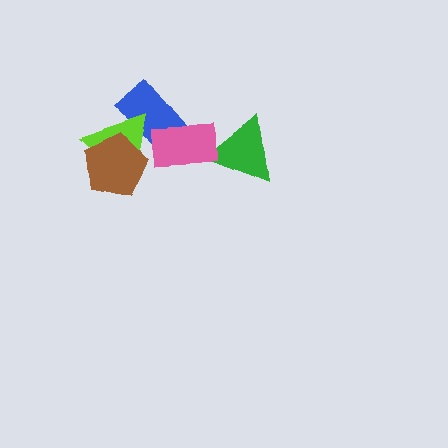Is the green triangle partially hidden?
Yes, it is partially covered by another shape.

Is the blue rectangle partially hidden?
Yes, it is partially covered by another shape.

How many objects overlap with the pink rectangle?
3 objects overlap with the pink rectangle.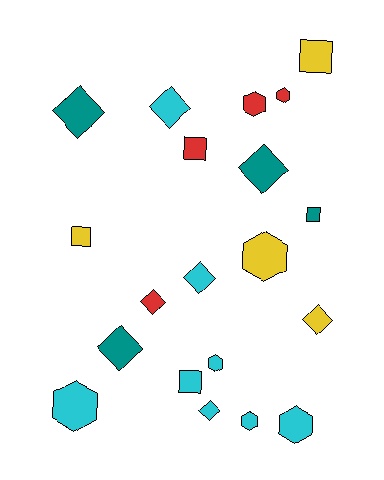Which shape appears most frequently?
Diamond, with 8 objects.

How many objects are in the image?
There are 20 objects.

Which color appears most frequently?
Cyan, with 8 objects.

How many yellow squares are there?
There are 2 yellow squares.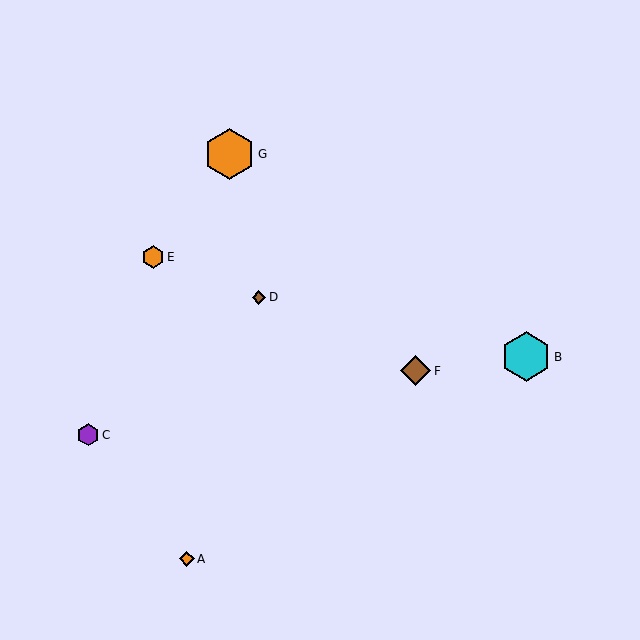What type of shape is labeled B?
Shape B is a cyan hexagon.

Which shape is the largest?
The orange hexagon (labeled G) is the largest.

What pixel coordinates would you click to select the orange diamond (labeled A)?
Click at (187, 559) to select the orange diamond A.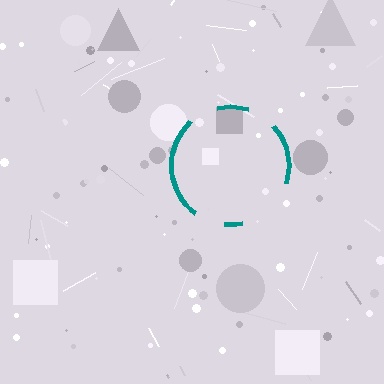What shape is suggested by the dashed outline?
The dashed outline suggests a circle.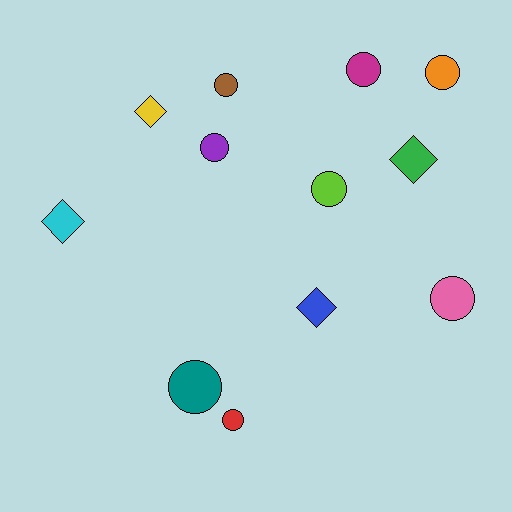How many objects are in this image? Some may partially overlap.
There are 12 objects.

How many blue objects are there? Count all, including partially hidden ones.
There is 1 blue object.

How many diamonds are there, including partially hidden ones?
There are 4 diamonds.